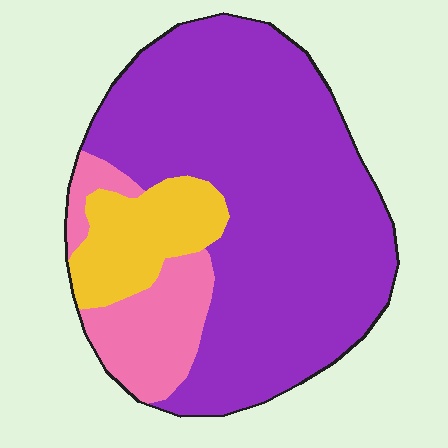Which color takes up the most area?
Purple, at roughly 70%.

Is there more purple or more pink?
Purple.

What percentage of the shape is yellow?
Yellow covers roughly 15% of the shape.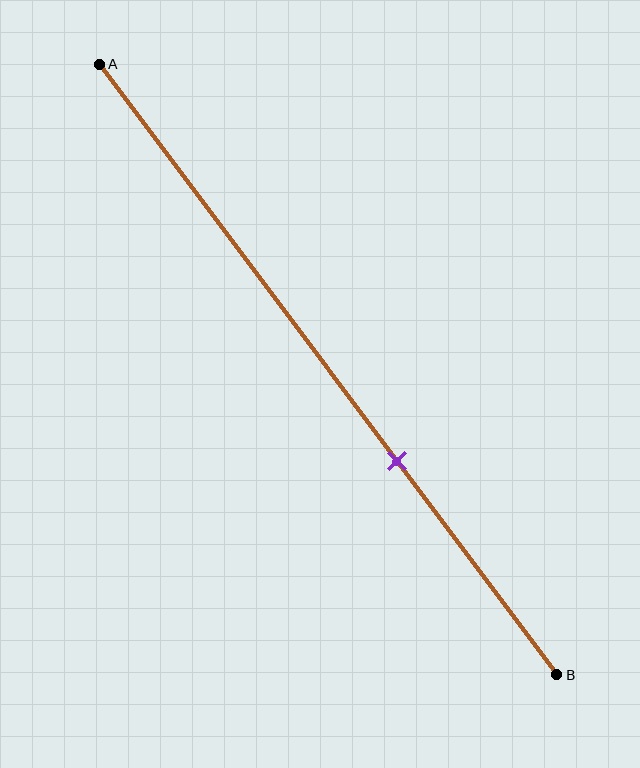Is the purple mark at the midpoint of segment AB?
No, the mark is at about 65% from A, not at the 50% midpoint.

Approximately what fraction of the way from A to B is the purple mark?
The purple mark is approximately 65% of the way from A to B.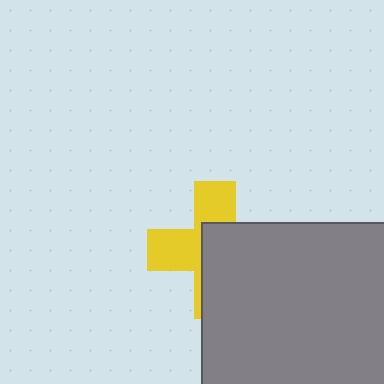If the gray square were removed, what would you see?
You would see the complete yellow cross.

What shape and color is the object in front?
The object in front is a gray square.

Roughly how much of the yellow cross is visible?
About half of it is visible (roughly 45%).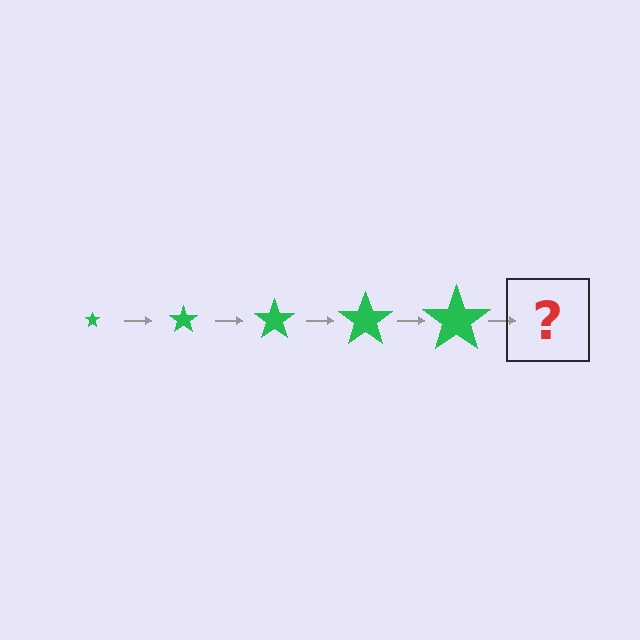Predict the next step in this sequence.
The next step is a green star, larger than the previous one.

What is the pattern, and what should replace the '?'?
The pattern is that the star gets progressively larger each step. The '?' should be a green star, larger than the previous one.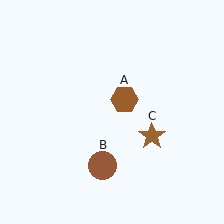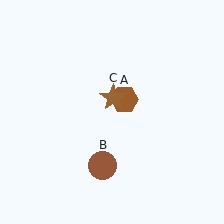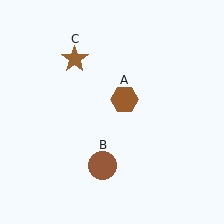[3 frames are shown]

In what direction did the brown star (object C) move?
The brown star (object C) moved up and to the left.